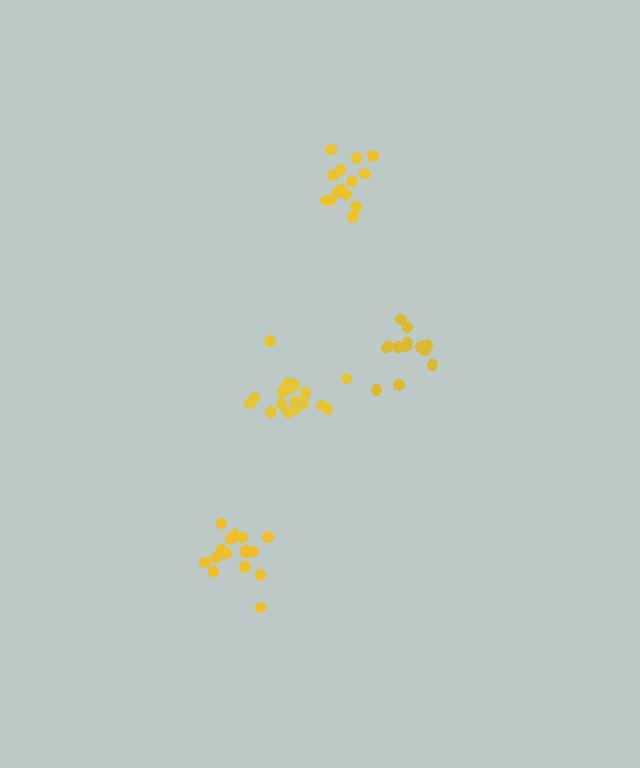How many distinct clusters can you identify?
There are 4 distinct clusters.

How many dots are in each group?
Group 1: 14 dots, Group 2: 15 dots, Group 3: 17 dots, Group 4: 18 dots (64 total).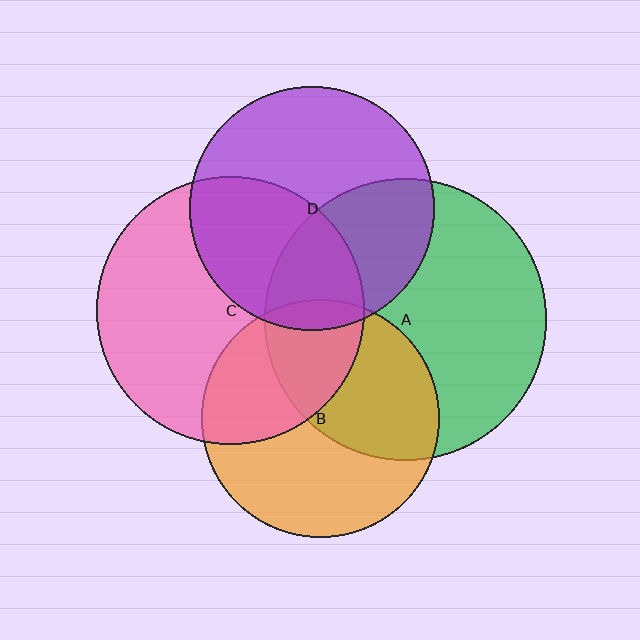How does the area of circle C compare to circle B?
Approximately 1.3 times.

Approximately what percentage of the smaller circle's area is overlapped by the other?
Approximately 45%.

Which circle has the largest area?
Circle A (green).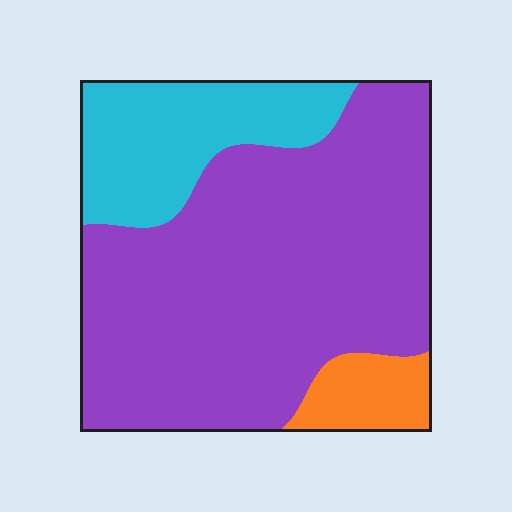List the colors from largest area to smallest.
From largest to smallest: purple, cyan, orange.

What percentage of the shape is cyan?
Cyan covers 21% of the shape.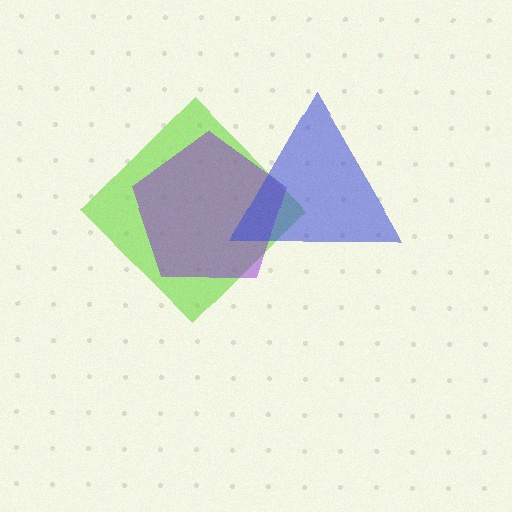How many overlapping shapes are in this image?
There are 3 overlapping shapes in the image.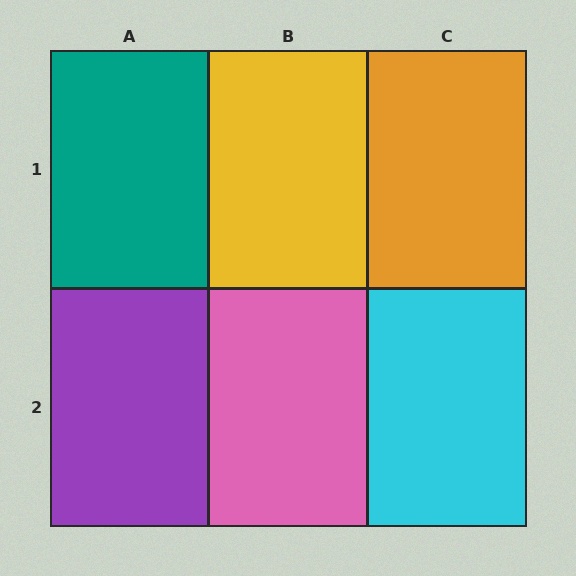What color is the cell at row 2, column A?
Purple.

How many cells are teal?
1 cell is teal.